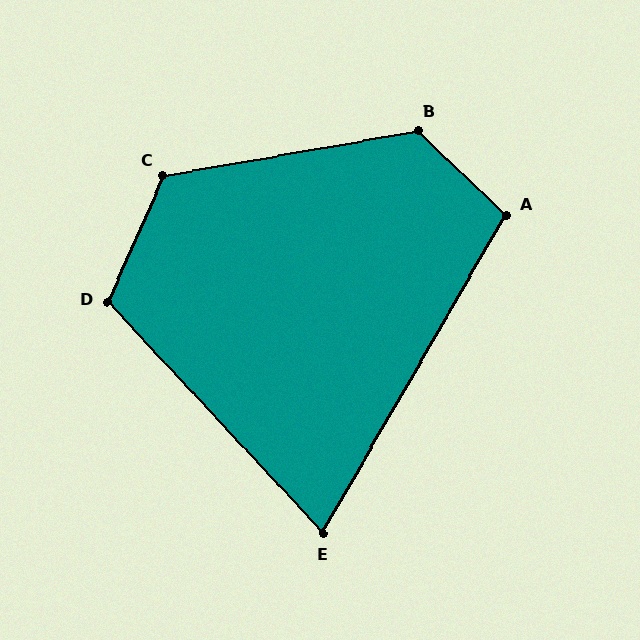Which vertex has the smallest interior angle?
E, at approximately 73 degrees.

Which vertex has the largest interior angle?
B, at approximately 126 degrees.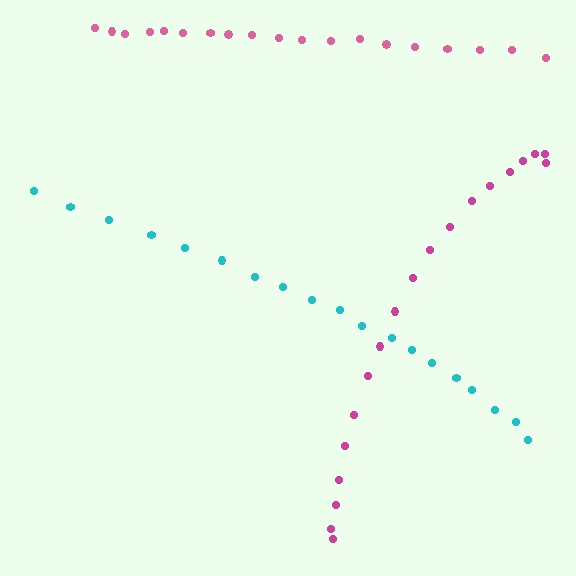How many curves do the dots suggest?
There are 3 distinct paths.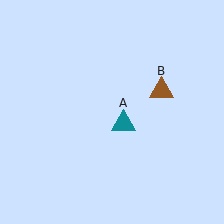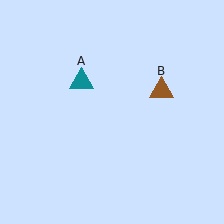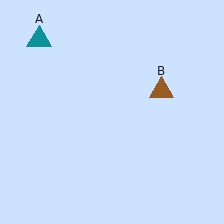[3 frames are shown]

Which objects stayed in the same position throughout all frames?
Brown triangle (object B) remained stationary.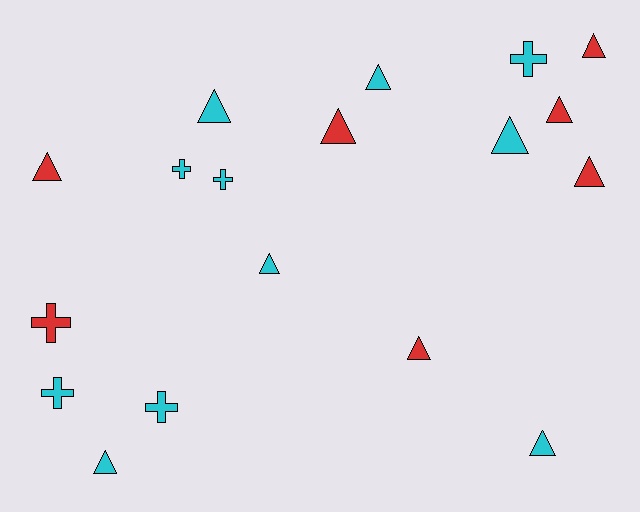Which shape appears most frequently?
Triangle, with 12 objects.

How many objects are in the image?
There are 18 objects.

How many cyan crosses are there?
There are 5 cyan crosses.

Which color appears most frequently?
Cyan, with 11 objects.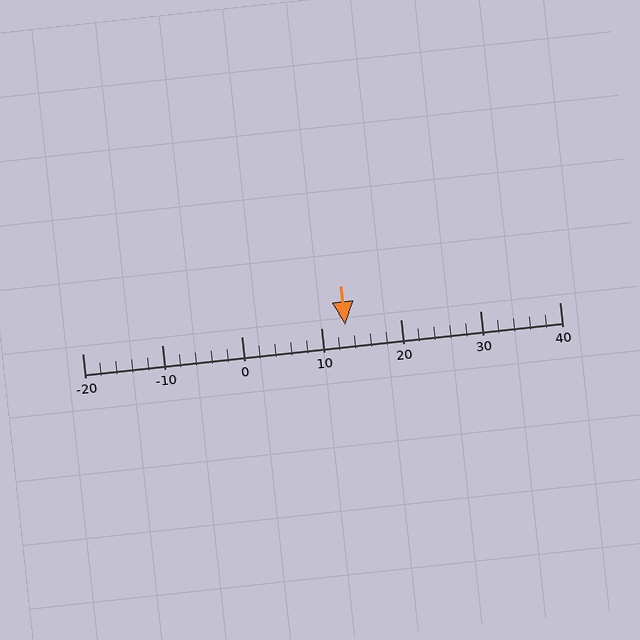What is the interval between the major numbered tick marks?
The major tick marks are spaced 10 units apart.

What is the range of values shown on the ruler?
The ruler shows values from -20 to 40.